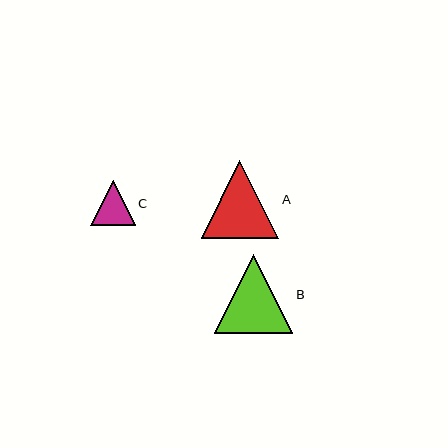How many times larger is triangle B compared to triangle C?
Triangle B is approximately 1.8 times the size of triangle C.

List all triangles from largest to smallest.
From largest to smallest: B, A, C.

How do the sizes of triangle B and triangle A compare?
Triangle B and triangle A are approximately the same size.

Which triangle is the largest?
Triangle B is the largest with a size of approximately 79 pixels.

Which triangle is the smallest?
Triangle C is the smallest with a size of approximately 44 pixels.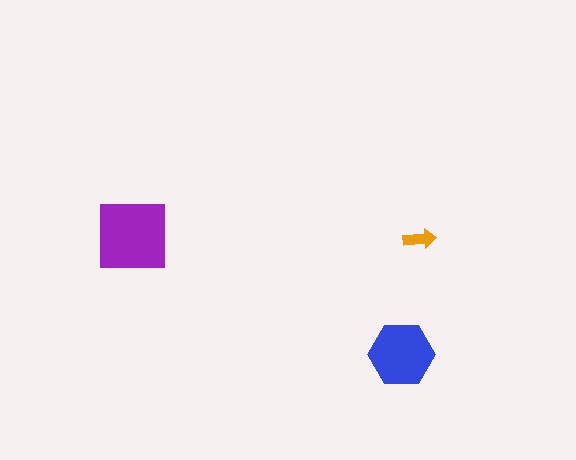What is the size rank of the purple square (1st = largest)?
1st.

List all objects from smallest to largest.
The orange arrow, the blue hexagon, the purple square.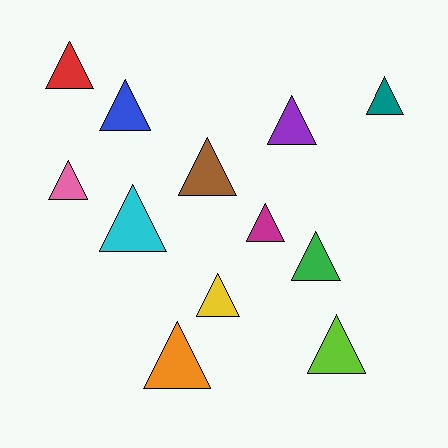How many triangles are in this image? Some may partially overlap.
There are 12 triangles.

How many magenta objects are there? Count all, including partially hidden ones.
There is 1 magenta object.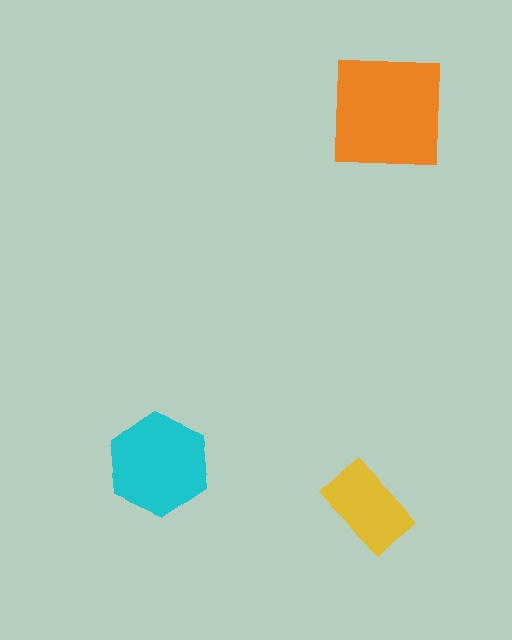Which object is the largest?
The orange square.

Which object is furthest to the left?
The cyan hexagon is leftmost.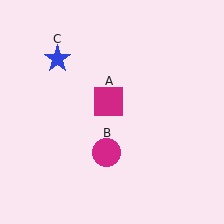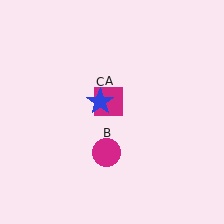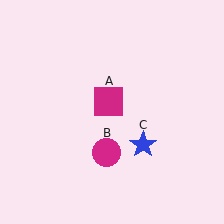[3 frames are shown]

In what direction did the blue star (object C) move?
The blue star (object C) moved down and to the right.